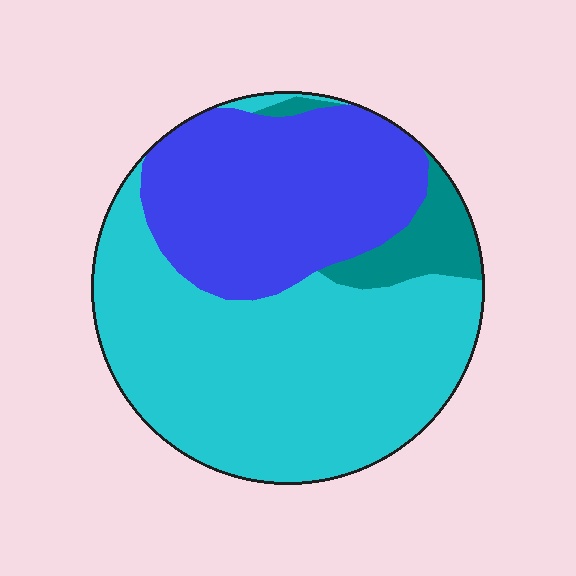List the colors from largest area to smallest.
From largest to smallest: cyan, blue, teal.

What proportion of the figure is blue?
Blue covers 35% of the figure.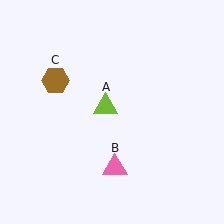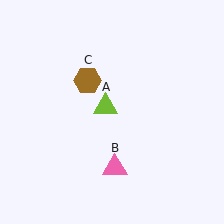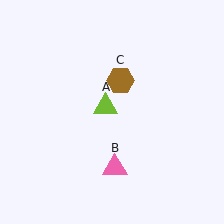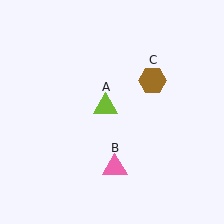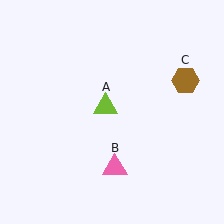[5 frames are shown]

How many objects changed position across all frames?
1 object changed position: brown hexagon (object C).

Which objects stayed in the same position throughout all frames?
Lime triangle (object A) and pink triangle (object B) remained stationary.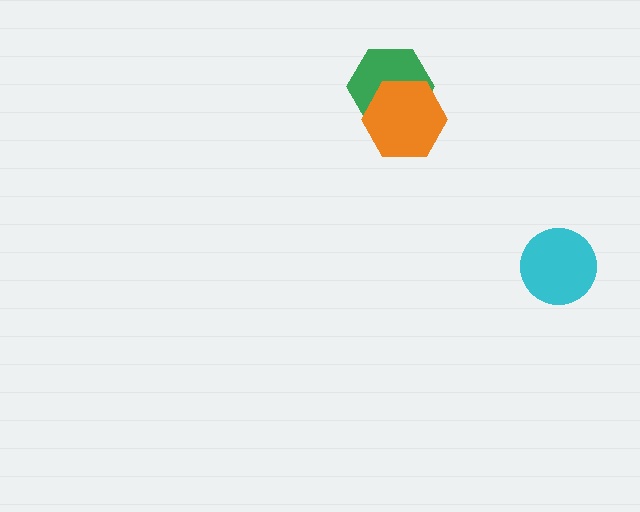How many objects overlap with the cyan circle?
0 objects overlap with the cyan circle.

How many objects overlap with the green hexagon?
1 object overlaps with the green hexagon.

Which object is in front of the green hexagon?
The orange hexagon is in front of the green hexagon.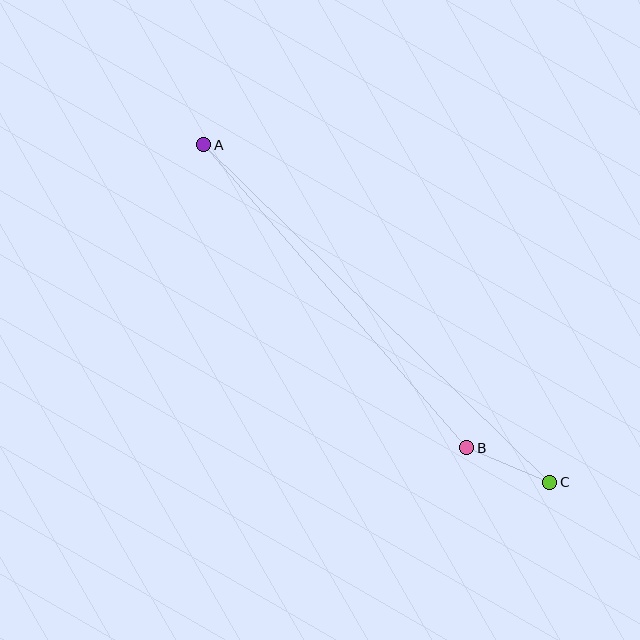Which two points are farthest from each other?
Points A and C are farthest from each other.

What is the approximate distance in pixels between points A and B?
The distance between A and B is approximately 401 pixels.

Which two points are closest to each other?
Points B and C are closest to each other.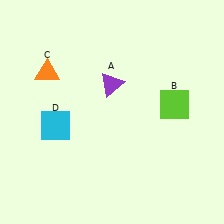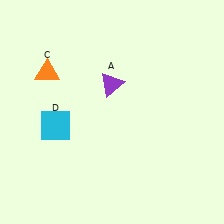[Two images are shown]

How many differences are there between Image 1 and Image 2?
There is 1 difference between the two images.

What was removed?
The lime square (B) was removed in Image 2.